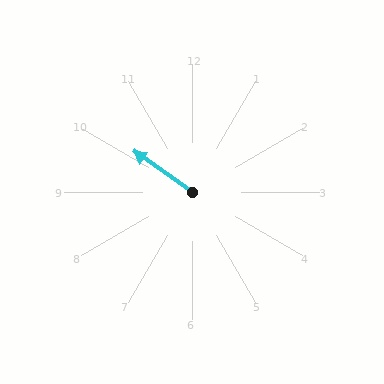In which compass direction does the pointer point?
Northwest.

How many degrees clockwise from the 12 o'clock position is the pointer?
Approximately 305 degrees.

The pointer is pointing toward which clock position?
Roughly 10 o'clock.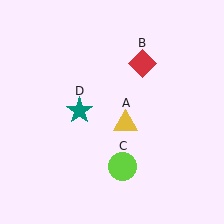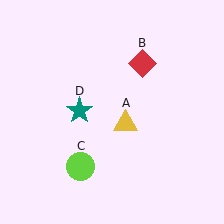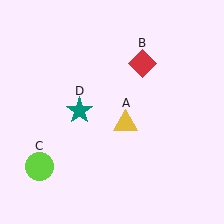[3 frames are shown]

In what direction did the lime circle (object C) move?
The lime circle (object C) moved left.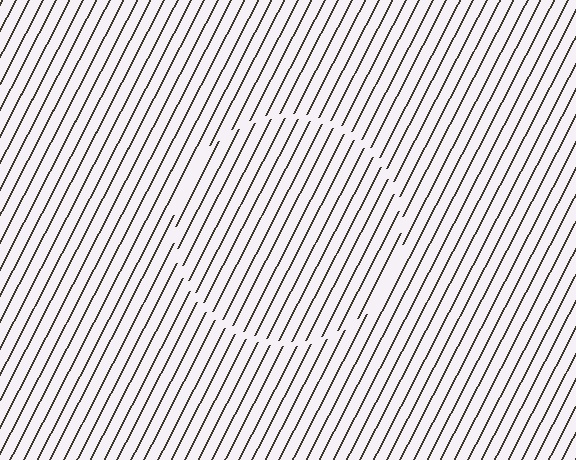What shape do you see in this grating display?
An illusory circle. The interior of the shape contains the same grating, shifted by half a period — the contour is defined by the phase discontinuity where line-ends from the inner and outer gratings abut.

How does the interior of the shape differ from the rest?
The interior of the shape contains the same grating, shifted by half a period — the contour is defined by the phase discontinuity where line-ends from the inner and outer gratings abut.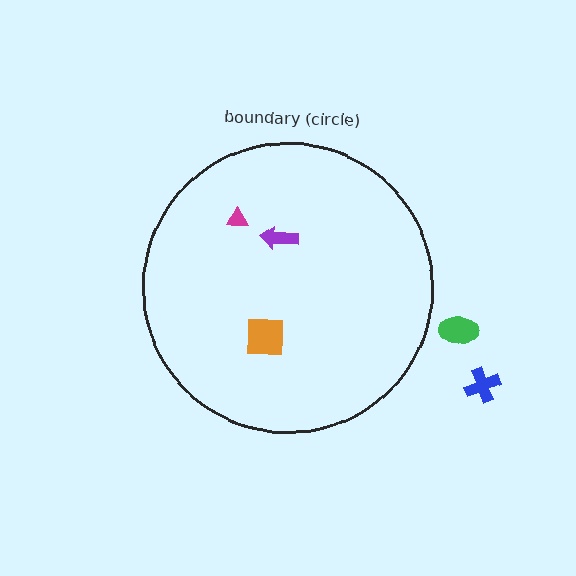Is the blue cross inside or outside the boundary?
Outside.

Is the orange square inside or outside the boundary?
Inside.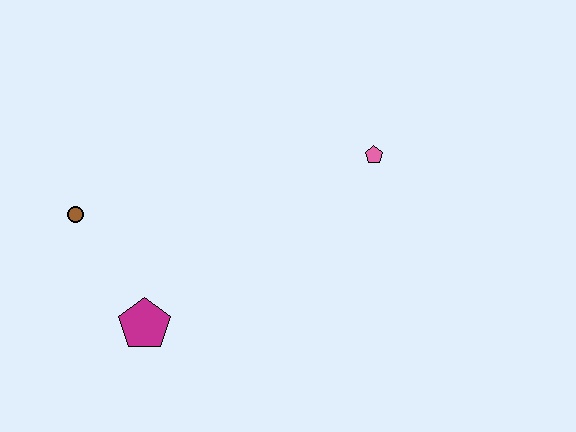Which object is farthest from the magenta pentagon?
The pink pentagon is farthest from the magenta pentagon.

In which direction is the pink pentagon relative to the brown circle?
The pink pentagon is to the right of the brown circle.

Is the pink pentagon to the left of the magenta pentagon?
No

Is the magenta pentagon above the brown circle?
No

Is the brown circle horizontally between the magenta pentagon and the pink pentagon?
No